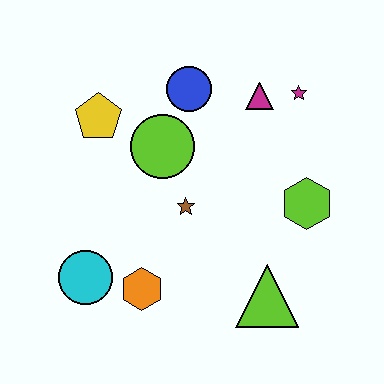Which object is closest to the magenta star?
The magenta triangle is closest to the magenta star.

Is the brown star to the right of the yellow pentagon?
Yes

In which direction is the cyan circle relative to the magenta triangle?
The cyan circle is below the magenta triangle.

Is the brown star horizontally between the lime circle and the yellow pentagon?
No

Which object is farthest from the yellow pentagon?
The lime triangle is farthest from the yellow pentagon.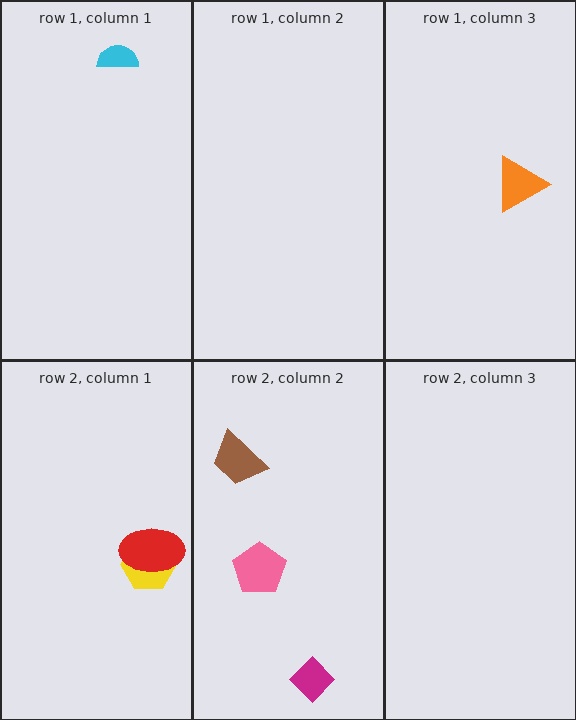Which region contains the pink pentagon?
The row 2, column 2 region.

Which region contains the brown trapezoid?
The row 2, column 2 region.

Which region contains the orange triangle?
The row 1, column 3 region.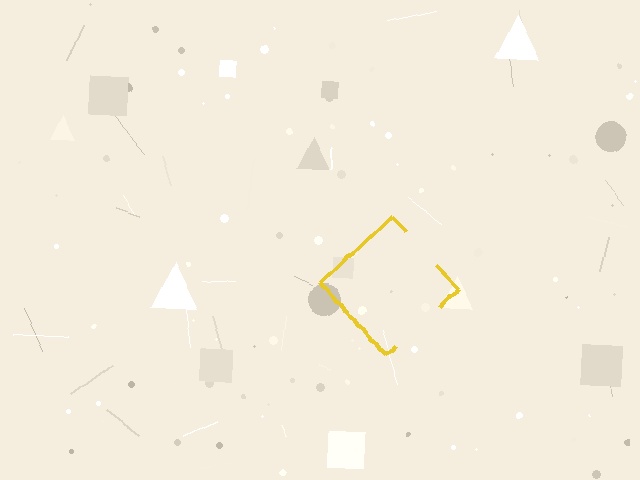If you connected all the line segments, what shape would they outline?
They would outline a diamond.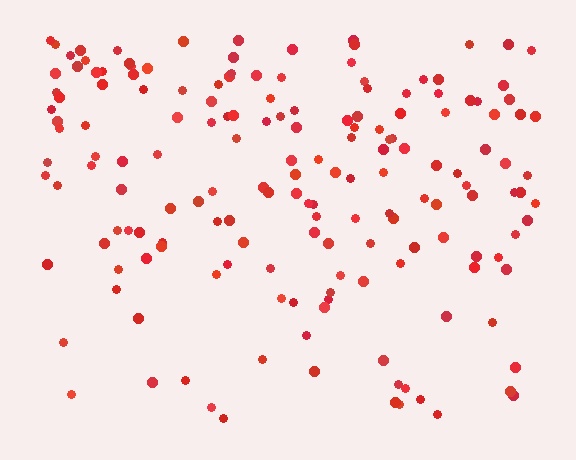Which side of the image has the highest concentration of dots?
The top.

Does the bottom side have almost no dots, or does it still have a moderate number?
Still a moderate number, just noticeably fewer than the top.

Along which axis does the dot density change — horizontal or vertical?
Vertical.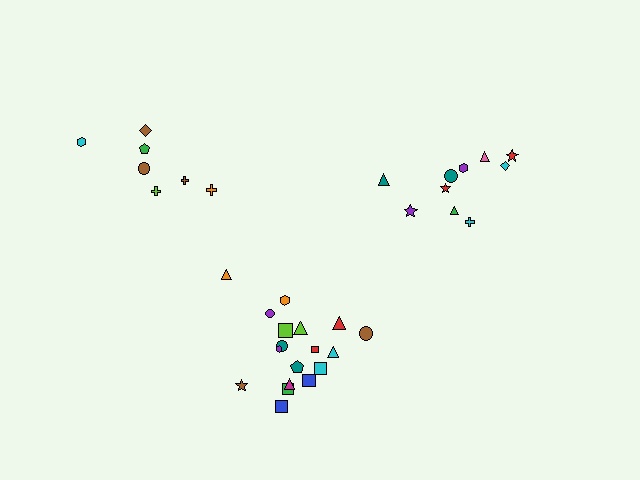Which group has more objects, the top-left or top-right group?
The top-right group.